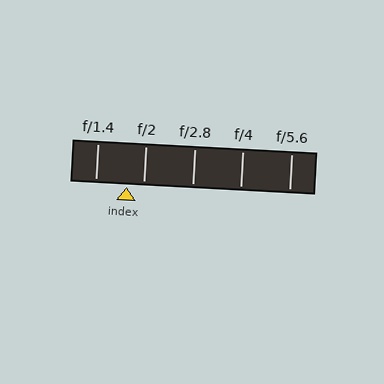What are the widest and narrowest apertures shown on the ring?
The widest aperture shown is f/1.4 and the narrowest is f/5.6.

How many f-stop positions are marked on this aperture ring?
There are 5 f-stop positions marked.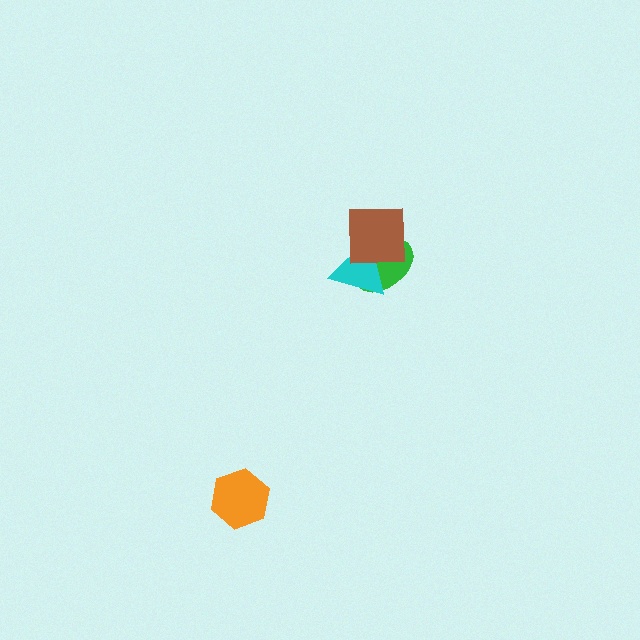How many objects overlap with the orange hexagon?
0 objects overlap with the orange hexagon.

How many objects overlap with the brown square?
2 objects overlap with the brown square.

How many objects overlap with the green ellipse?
2 objects overlap with the green ellipse.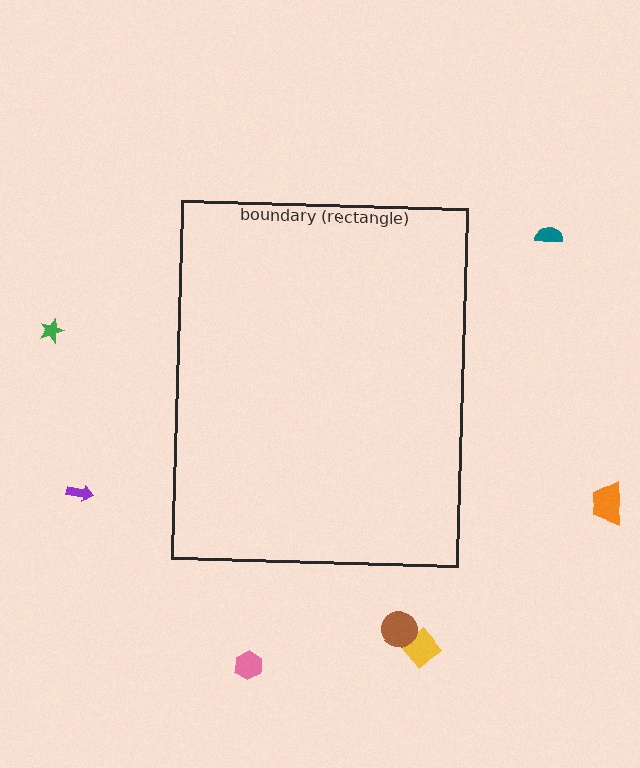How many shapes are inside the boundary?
0 inside, 7 outside.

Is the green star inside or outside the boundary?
Outside.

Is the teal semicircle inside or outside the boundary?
Outside.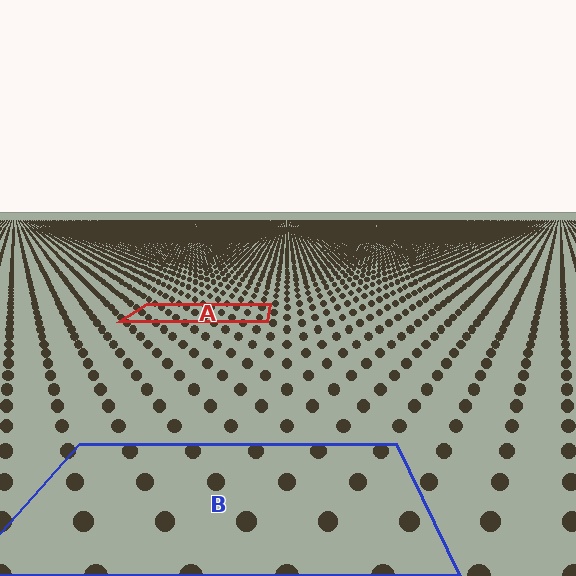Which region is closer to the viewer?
Region B is closer. The texture elements there are larger and more spread out.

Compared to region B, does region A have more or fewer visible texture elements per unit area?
Region A has more texture elements per unit area — they are packed more densely because it is farther away.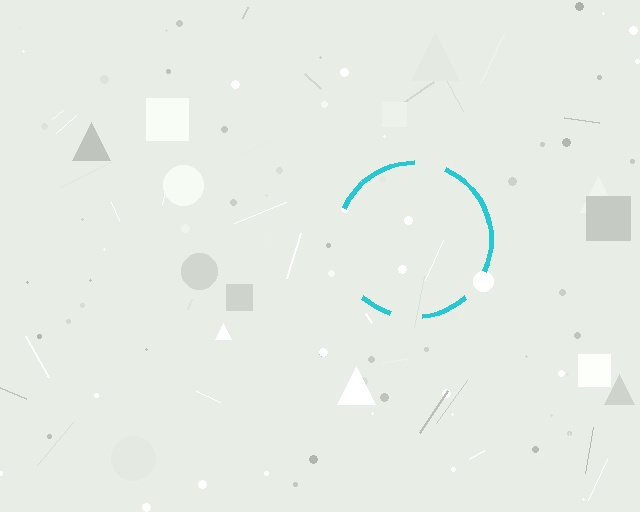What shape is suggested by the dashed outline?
The dashed outline suggests a circle.